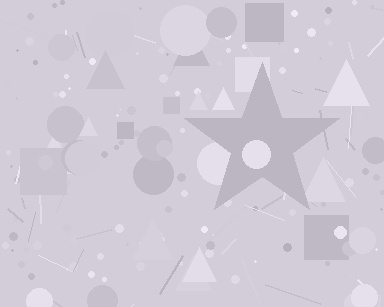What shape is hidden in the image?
A star is hidden in the image.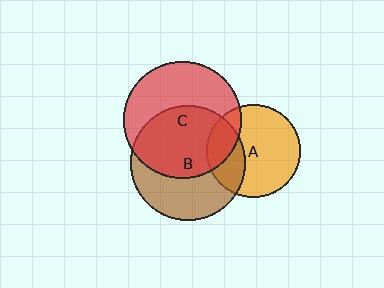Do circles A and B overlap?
Yes.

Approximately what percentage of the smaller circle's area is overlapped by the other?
Approximately 30%.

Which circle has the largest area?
Circle C (red).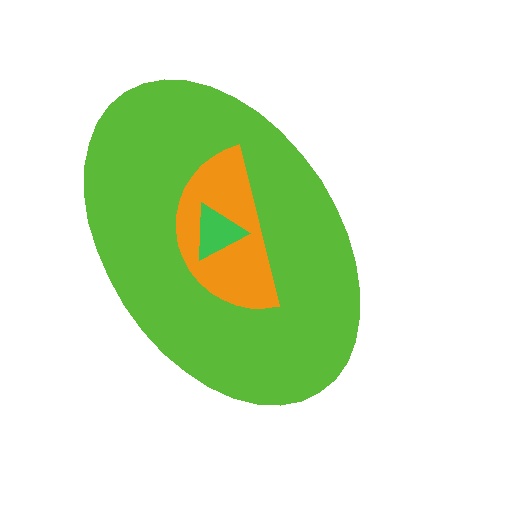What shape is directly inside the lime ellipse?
The orange semicircle.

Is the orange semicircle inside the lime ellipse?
Yes.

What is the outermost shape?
The lime ellipse.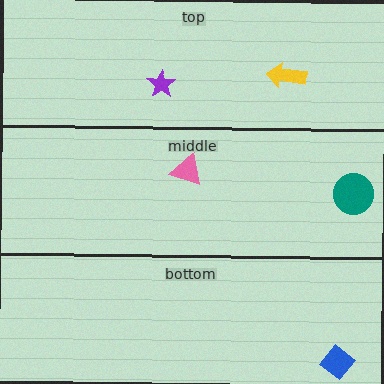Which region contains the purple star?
The top region.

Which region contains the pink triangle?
The middle region.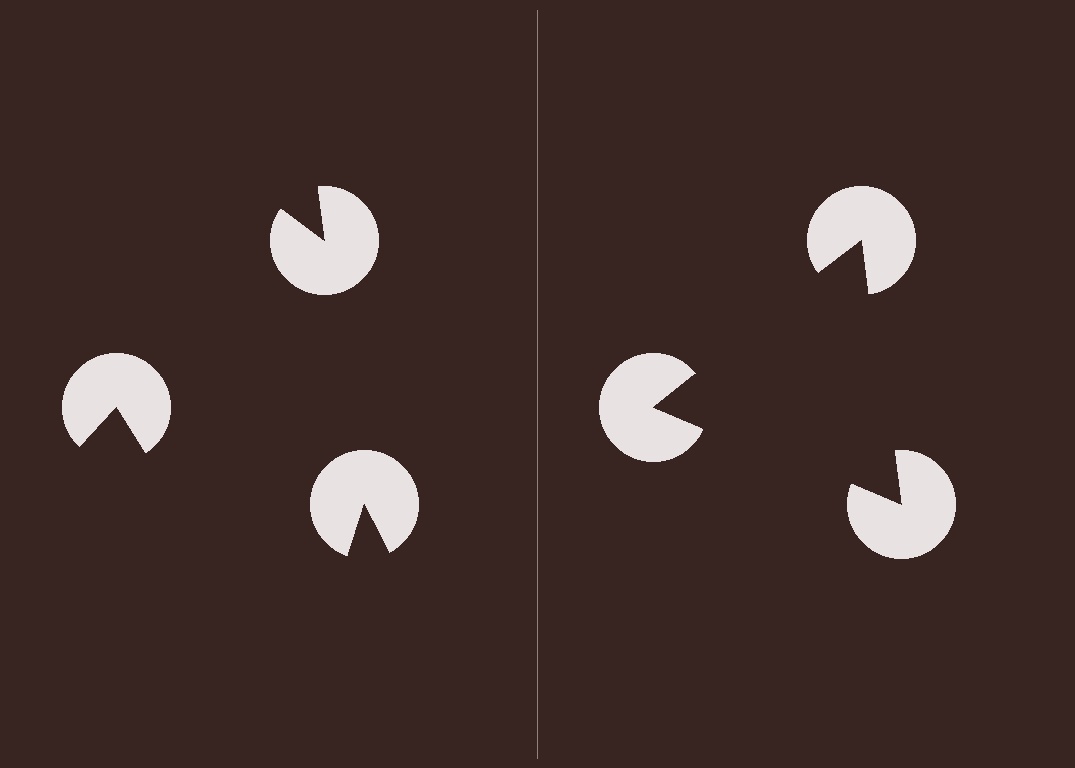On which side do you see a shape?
An illusory triangle appears on the right side. On the left side the wedge cuts are rotated, so no coherent shape forms.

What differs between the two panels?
The pac-man discs are positioned identically on both sides; only the wedge orientations differ. On the right they align to a triangle; on the left they are misaligned.